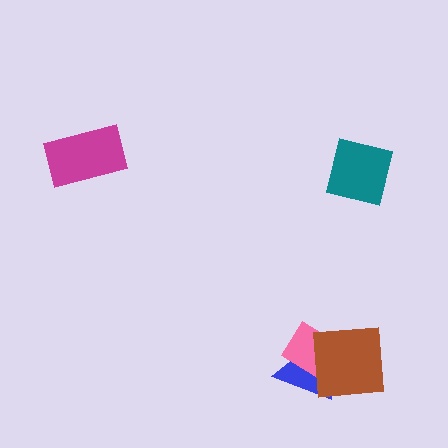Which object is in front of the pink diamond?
The brown square is in front of the pink diamond.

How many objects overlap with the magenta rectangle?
0 objects overlap with the magenta rectangle.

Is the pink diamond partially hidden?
Yes, it is partially covered by another shape.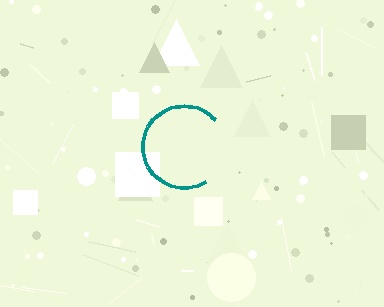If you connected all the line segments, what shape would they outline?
They would outline a circle.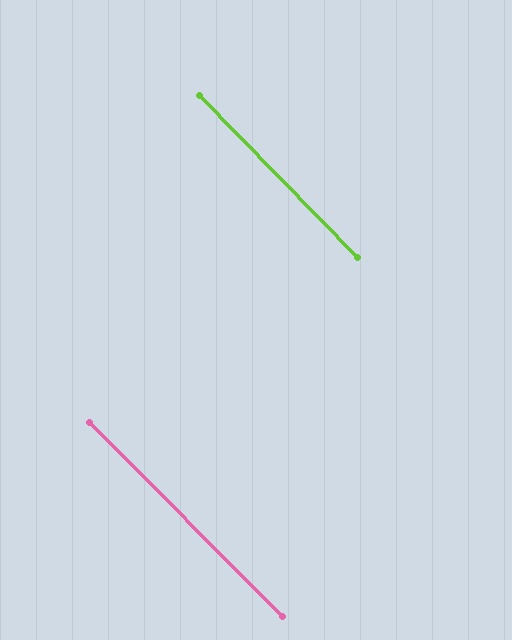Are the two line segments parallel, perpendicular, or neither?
Parallel — their directions differ by only 0.6°.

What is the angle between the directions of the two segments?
Approximately 1 degree.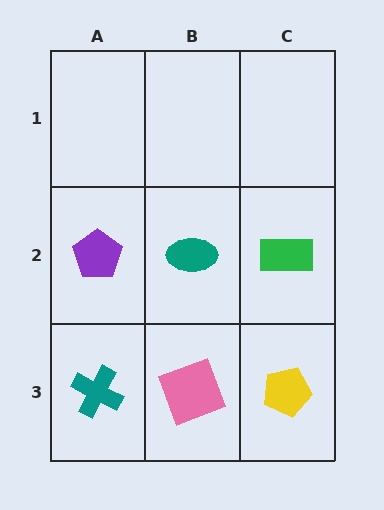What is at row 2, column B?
A teal ellipse.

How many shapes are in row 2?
3 shapes.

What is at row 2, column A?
A purple pentagon.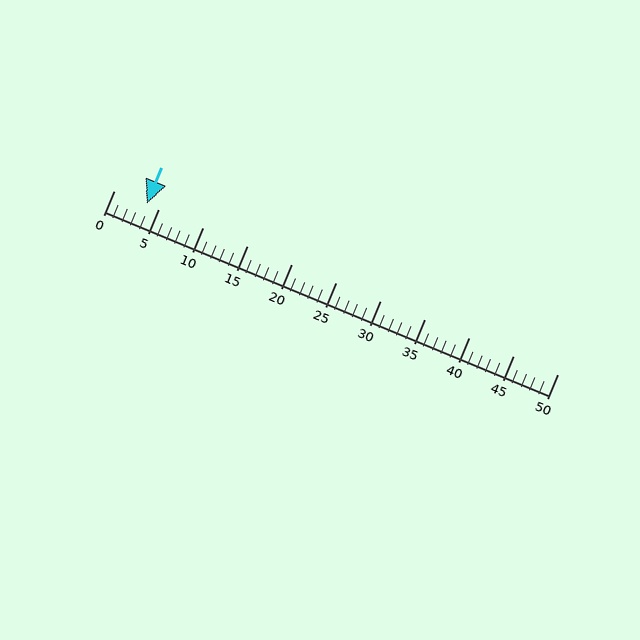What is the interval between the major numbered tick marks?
The major tick marks are spaced 5 units apart.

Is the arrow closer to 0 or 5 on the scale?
The arrow is closer to 5.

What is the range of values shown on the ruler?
The ruler shows values from 0 to 50.